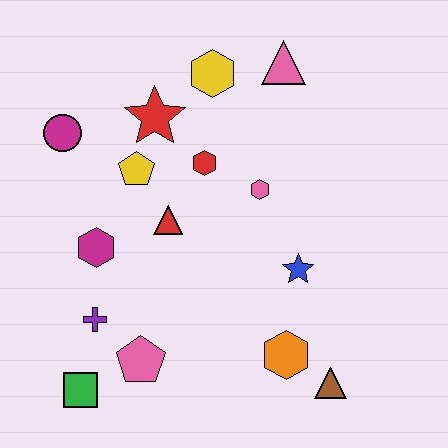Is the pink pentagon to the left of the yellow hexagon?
Yes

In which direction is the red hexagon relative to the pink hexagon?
The red hexagon is to the left of the pink hexagon.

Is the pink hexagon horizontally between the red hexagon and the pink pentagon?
No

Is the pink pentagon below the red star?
Yes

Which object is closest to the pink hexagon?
The red hexagon is closest to the pink hexagon.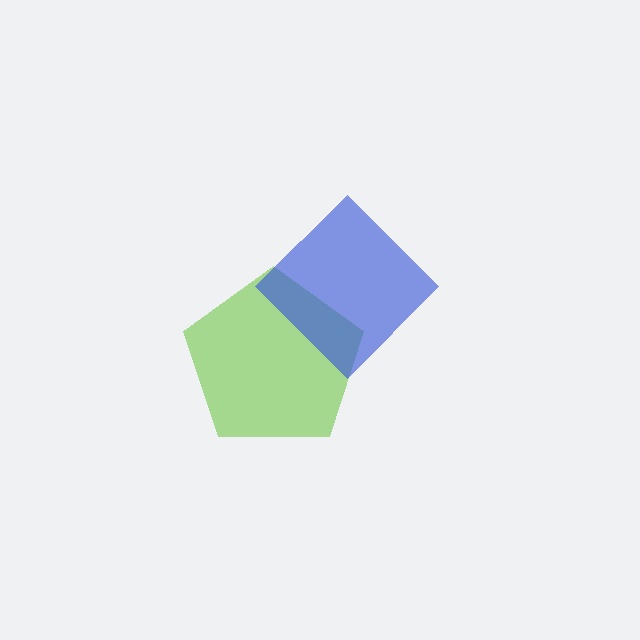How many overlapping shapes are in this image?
There are 2 overlapping shapes in the image.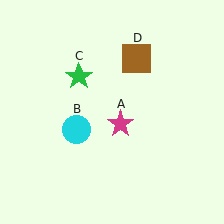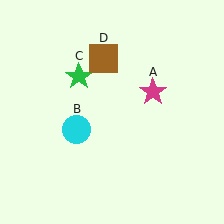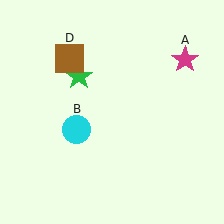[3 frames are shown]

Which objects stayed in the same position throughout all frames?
Cyan circle (object B) and green star (object C) remained stationary.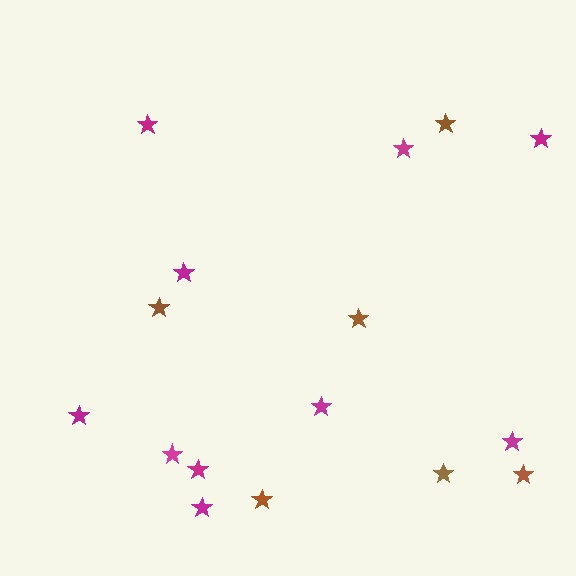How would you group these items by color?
There are 2 groups: one group of magenta stars (10) and one group of brown stars (6).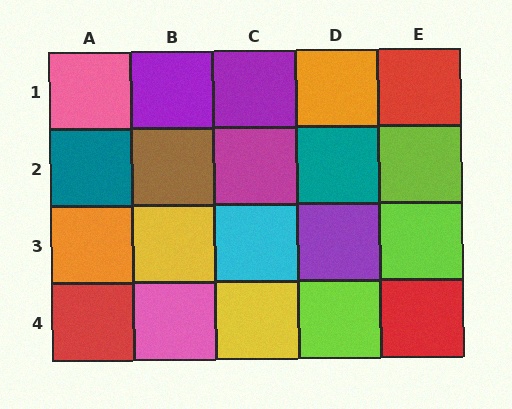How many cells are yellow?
2 cells are yellow.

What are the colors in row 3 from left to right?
Orange, yellow, cyan, purple, lime.